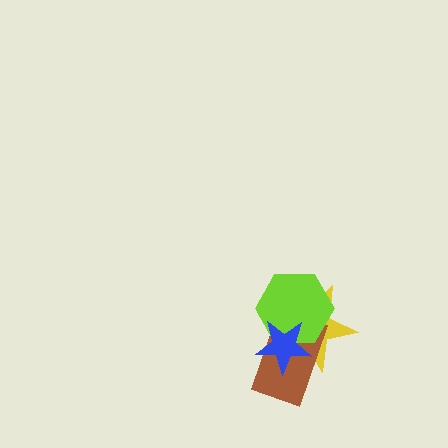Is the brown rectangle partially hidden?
Yes, it is partially covered by another shape.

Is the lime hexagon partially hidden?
Yes, it is partially covered by another shape.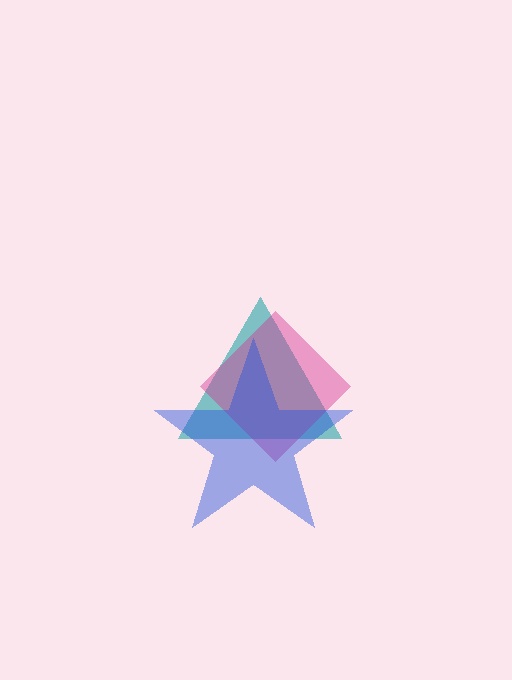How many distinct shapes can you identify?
There are 3 distinct shapes: a teal triangle, a magenta diamond, a blue star.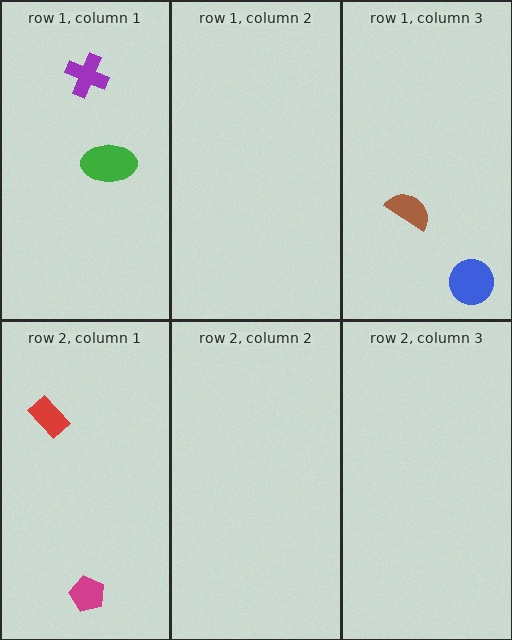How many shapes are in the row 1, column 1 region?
2.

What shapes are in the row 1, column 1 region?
The purple cross, the green ellipse.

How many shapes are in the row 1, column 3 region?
2.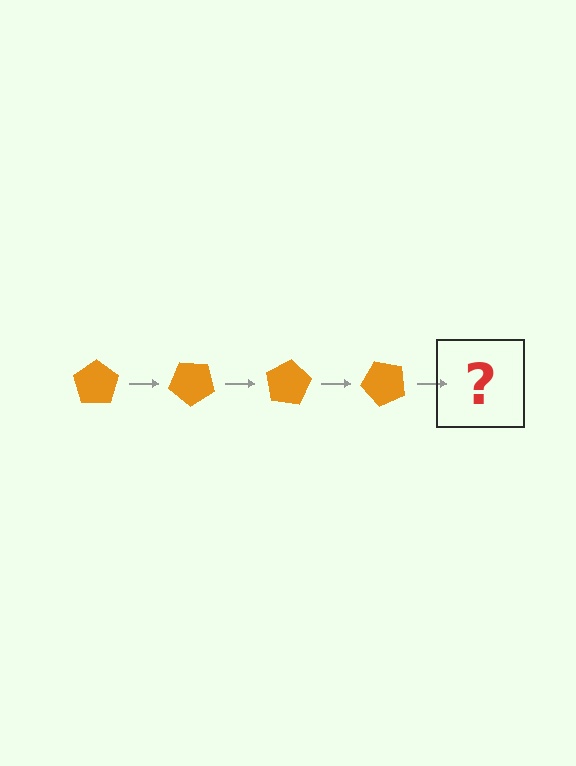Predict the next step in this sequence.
The next step is an orange pentagon rotated 160 degrees.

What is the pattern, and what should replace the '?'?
The pattern is that the pentagon rotates 40 degrees each step. The '?' should be an orange pentagon rotated 160 degrees.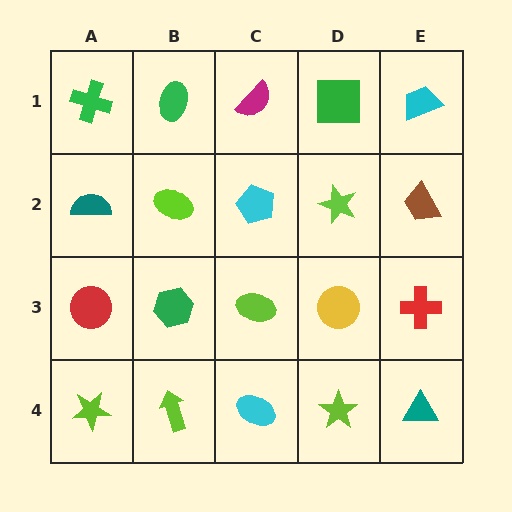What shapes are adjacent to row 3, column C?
A cyan pentagon (row 2, column C), a cyan ellipse (row 4, column C), a green hexagon (row 3, column B), a yellow circle (row 3, column D).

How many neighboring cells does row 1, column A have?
2.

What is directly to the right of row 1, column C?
A green square.